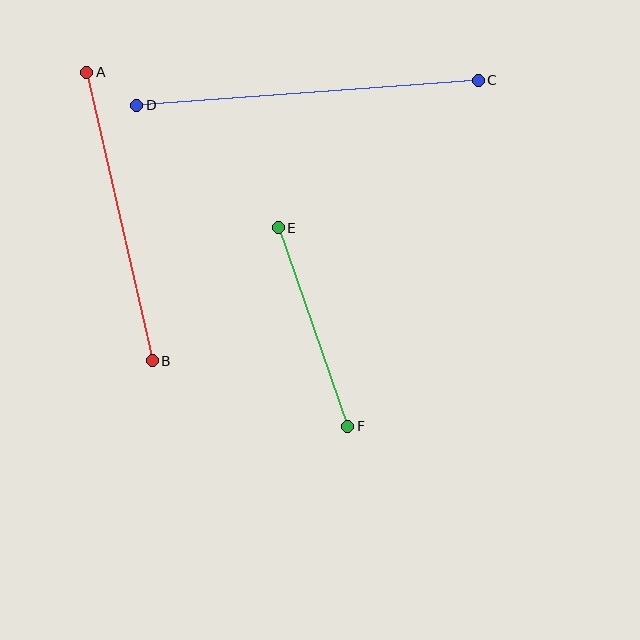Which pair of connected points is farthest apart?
Points C and D are farthest apart.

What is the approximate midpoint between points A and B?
The midpoint is at approximately (119, 217) pixels.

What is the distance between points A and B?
The distance is approximately 296 pixels.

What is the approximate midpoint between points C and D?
The midpoint is at approximately (308, 93) pixels.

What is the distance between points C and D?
The distance is approximately 342 pixels.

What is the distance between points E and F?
The distance is approximately 210 pixels.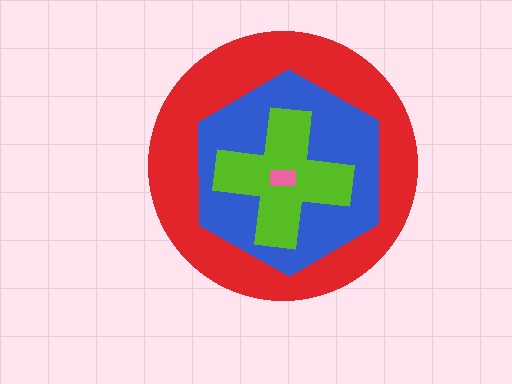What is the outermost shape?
The red circle.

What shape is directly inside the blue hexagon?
The lime cross.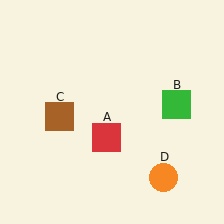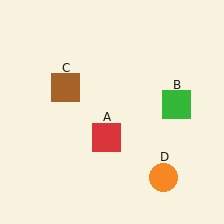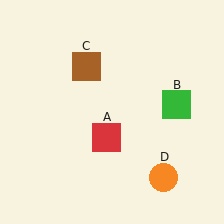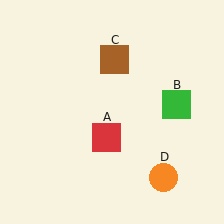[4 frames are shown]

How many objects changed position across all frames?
1 object changed position: brown square (object C).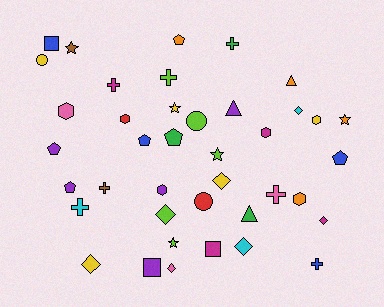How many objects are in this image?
There are 40 objects.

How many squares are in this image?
There are 3 squares.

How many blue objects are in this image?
There are 4 blue objects.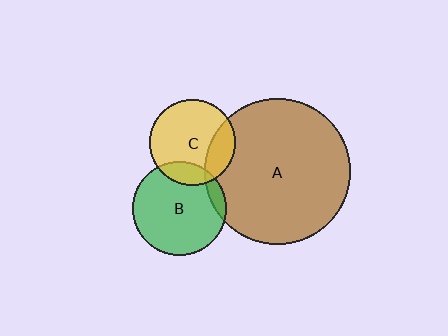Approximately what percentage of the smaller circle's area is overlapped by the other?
Approximately 15%.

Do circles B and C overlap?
Yes.